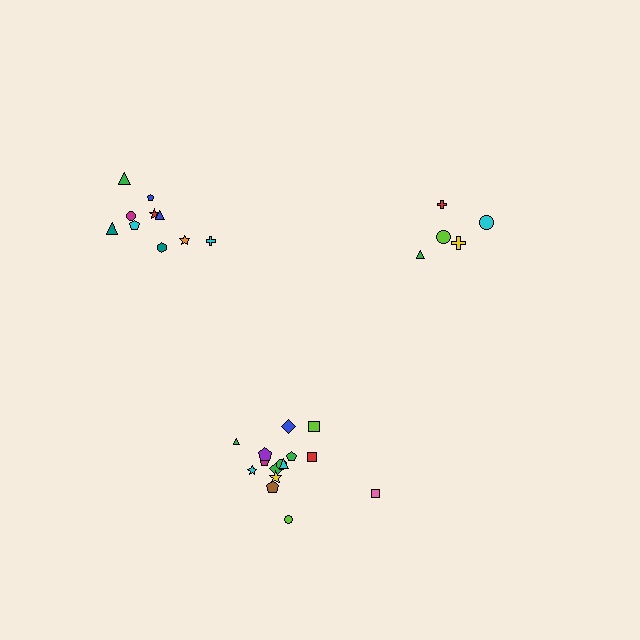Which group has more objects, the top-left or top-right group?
The top-left group.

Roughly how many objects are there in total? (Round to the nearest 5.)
Roughly 30 objects in total.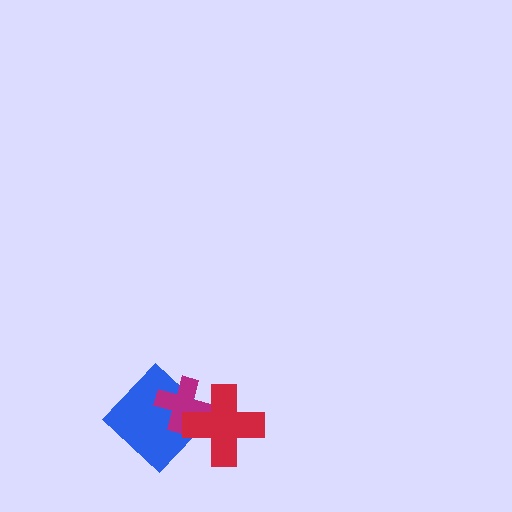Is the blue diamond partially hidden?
Yes, it is partially covered by another shape.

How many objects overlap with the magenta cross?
2 objects overlap with the magenta cross.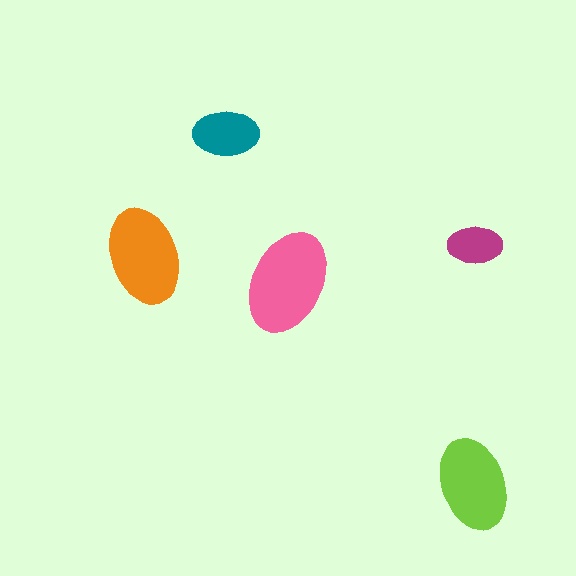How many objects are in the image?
There are 5 objects in the image.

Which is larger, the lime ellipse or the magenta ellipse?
The lime one.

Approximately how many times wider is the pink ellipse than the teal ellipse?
About 1.5 times wider.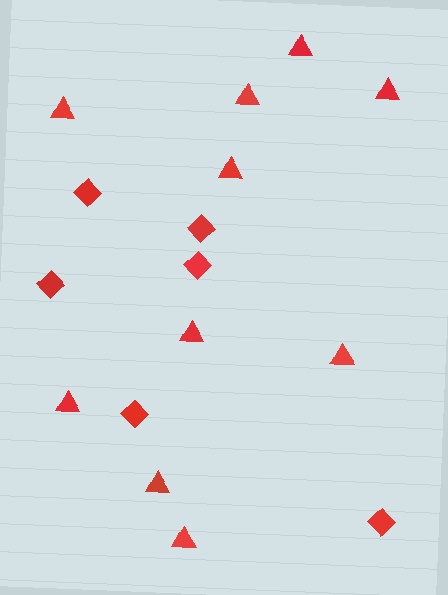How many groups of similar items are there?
There are 2 groups: one group of triangles (10) and one group of diamonds (6).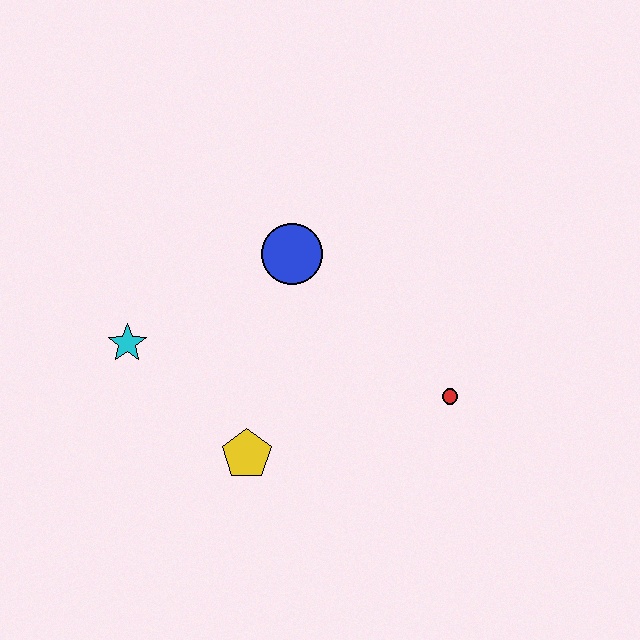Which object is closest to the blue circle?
The cyan star is closest to the blue circle.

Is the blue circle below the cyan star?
No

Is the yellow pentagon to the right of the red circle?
No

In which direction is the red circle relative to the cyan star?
The red circle is to the right of the cyan star.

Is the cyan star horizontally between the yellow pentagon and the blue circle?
No